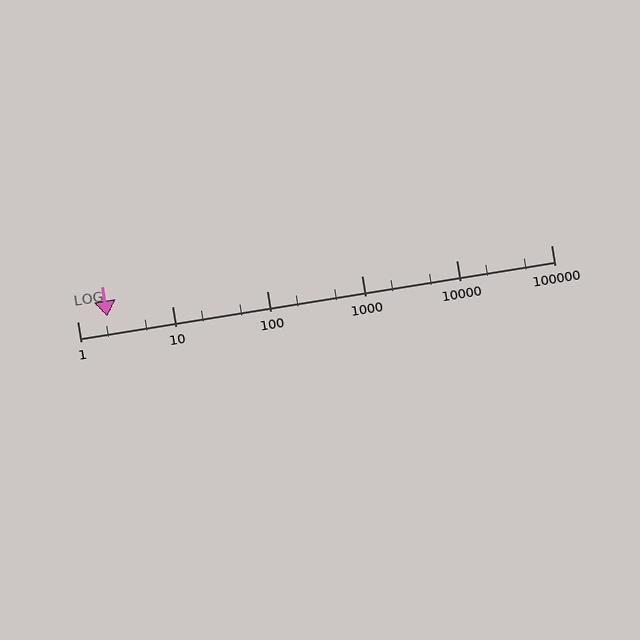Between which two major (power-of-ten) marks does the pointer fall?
The pointer is between 1 and 10.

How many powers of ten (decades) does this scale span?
The scale spans 5 decades, from 1 to 100000.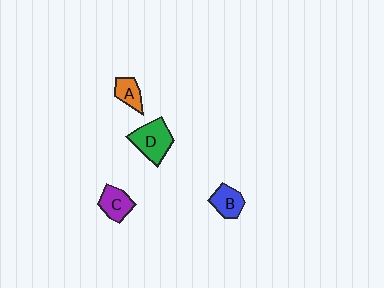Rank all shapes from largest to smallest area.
From largest to smallest: D (green), C (purple), B (blue), A (orange).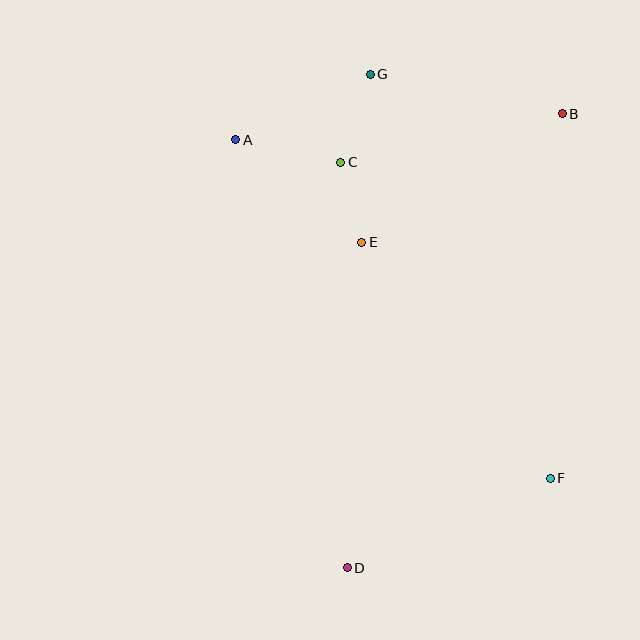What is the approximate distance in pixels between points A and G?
The distance between A and G is approximately 149 pixels.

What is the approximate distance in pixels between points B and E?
The distance between B and E is approximately 238 pixels.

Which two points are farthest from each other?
Points B and D are farthest from each other.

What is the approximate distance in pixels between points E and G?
The distance between E and G is approximately 168 pixels.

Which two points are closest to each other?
Points C and E are closest to each other.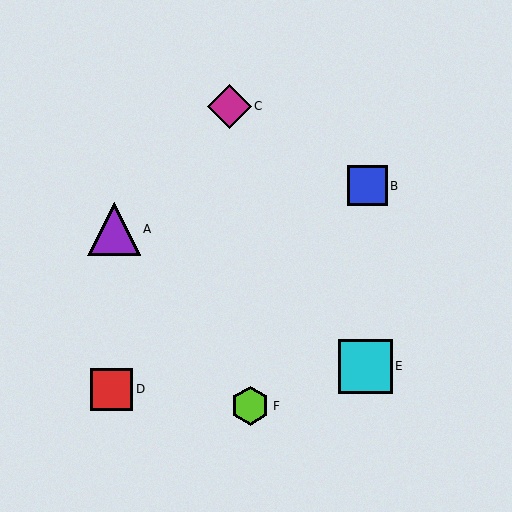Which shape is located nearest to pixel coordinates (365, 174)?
The blue square (labeled B) at (368, 186) is nearest to that location.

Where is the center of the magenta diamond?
The center of the magenta diamond is at (229, 106).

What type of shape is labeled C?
Shape C is a magenta diamond.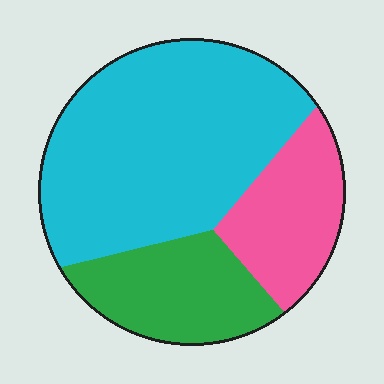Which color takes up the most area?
Cyan, at roughly 55%.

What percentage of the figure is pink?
Pink covers 20% of the figure.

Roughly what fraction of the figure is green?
Green covers roughly 20% of the figure.